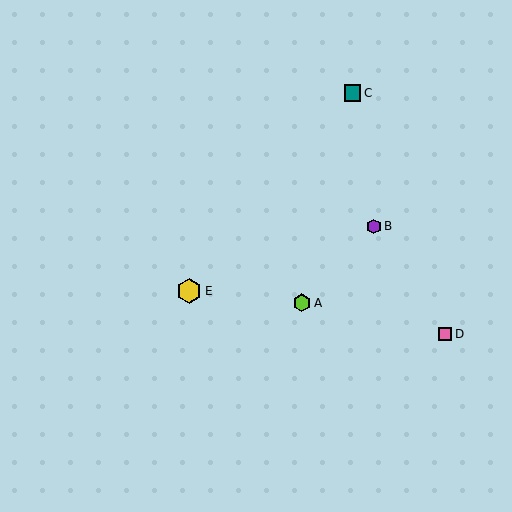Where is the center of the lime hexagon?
The center of the lime hexagon is at (302, 303).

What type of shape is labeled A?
Shape A is a lime hexagon.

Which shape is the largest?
The yellow hexagon (labeled E) is the largest.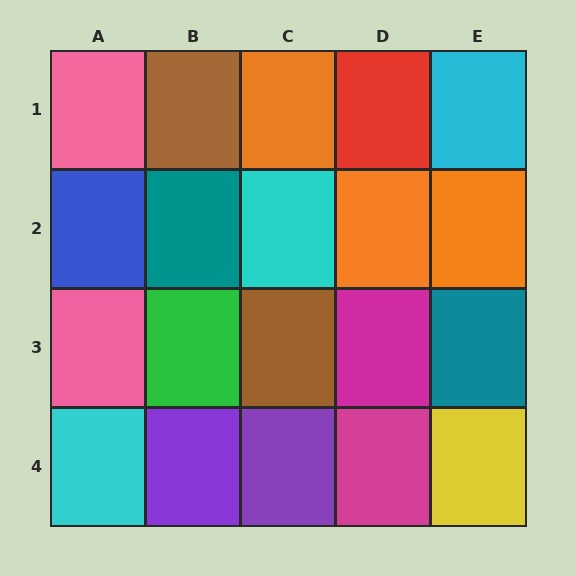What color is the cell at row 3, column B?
Green.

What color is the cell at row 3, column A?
Pink.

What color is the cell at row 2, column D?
Orange.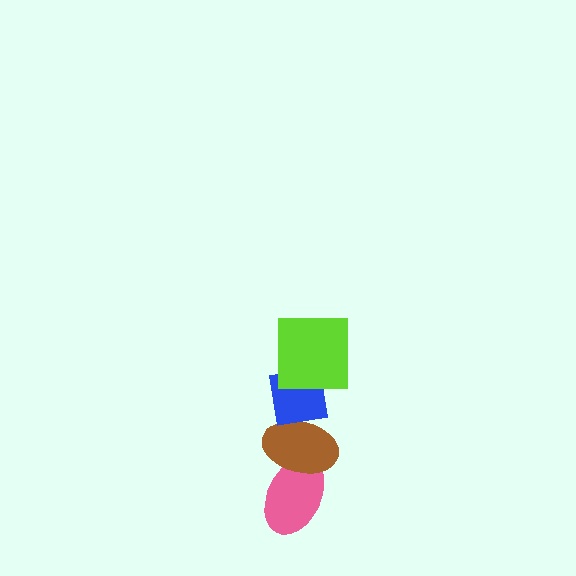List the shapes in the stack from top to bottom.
From top to bottom: the lime square, the blue square, the brown ellipse, the pink ellipse.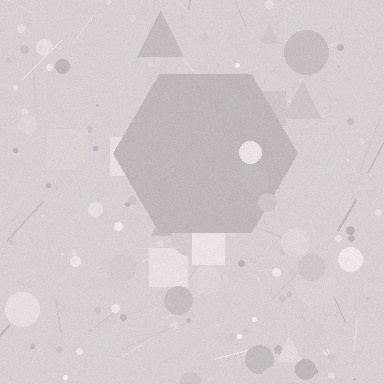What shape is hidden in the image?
A hexagon is hidden in the image.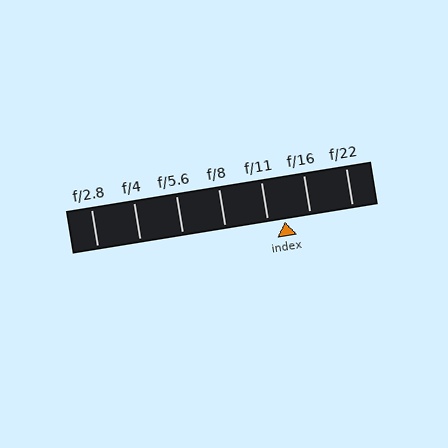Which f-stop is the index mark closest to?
The index mark is closest to f/11.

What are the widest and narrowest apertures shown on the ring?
The widest aperture shown is f/2.8 and the narrowest is f/22.